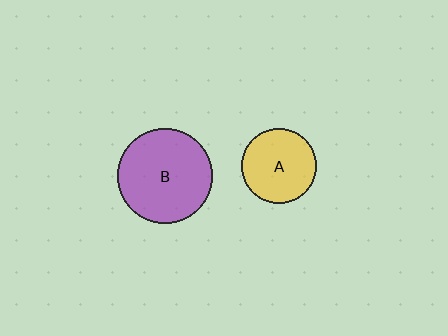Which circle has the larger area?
Circle B (purple).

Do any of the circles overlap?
No, none of the circles overlap.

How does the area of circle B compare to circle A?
Approximately 1.6 times.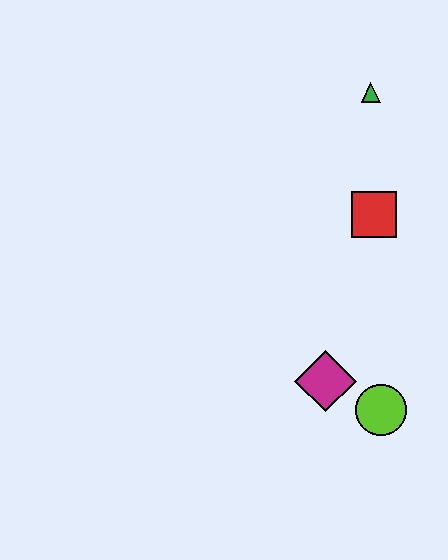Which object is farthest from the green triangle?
The lime circle is farthest from the green triangle.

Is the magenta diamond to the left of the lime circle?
Yes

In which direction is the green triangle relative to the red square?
The green triangle is above the red square.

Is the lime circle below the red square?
Yes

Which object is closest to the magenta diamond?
The lime circle is closest to the magenta diamond.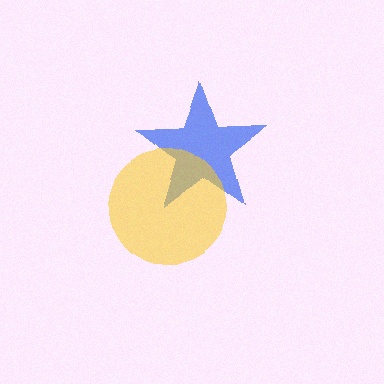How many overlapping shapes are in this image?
There are 2 overlapping shapes in the image.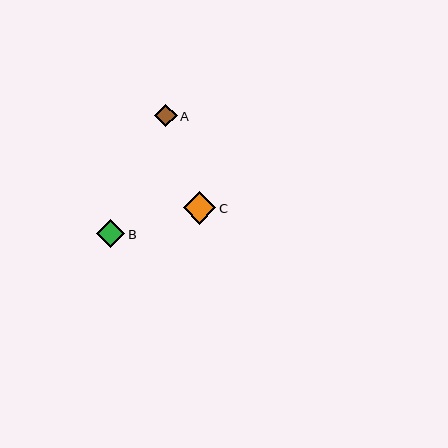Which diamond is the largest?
Diamond C is the largest with a size of approximately 33 pixels.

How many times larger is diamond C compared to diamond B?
Diamond C is approximately 1.2 times the size of diamond B.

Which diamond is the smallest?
Diamond A is the smallest with a size of approximately 22 pixels.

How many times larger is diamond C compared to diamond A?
Diamond C is approximately 1.5 times the size of diamond A.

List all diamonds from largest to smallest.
From largest to smallest: C, B, A.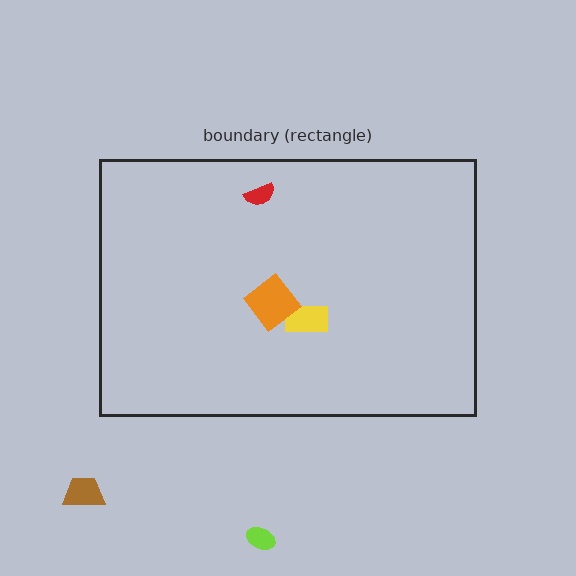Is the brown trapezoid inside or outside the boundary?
Outside.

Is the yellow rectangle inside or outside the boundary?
Inside.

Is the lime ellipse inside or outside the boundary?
Outside.